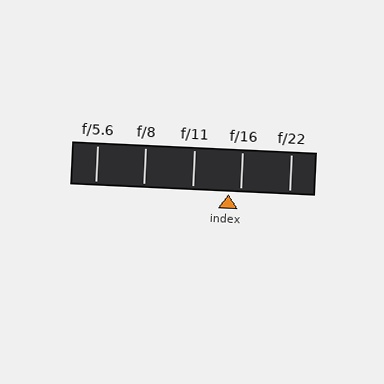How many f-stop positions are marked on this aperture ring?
There are 5 f-stop positions marked.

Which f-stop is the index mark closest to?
The index mark is closest to f/16.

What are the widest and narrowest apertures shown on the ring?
The widest aperture shown is f/5.6 and the narrowest is f/22.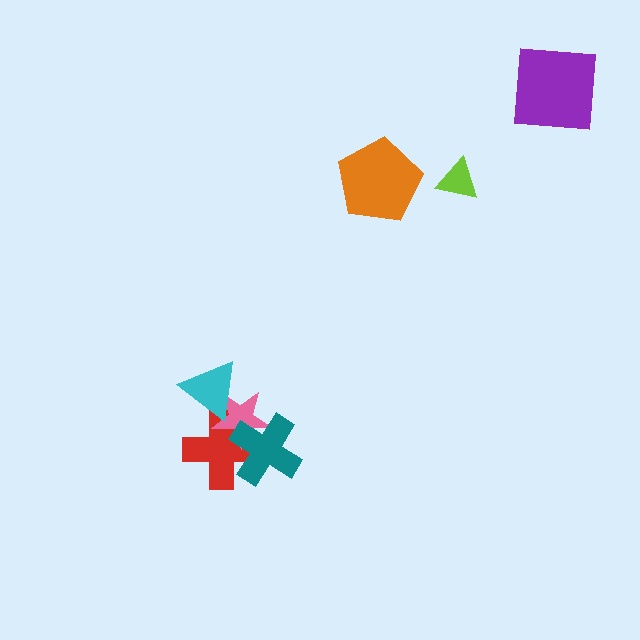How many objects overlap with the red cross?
3 objects overlap with the red cross.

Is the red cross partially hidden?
Yes, it is partially covered by another shape.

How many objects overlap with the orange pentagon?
0 objects overlap with the orange pentagon.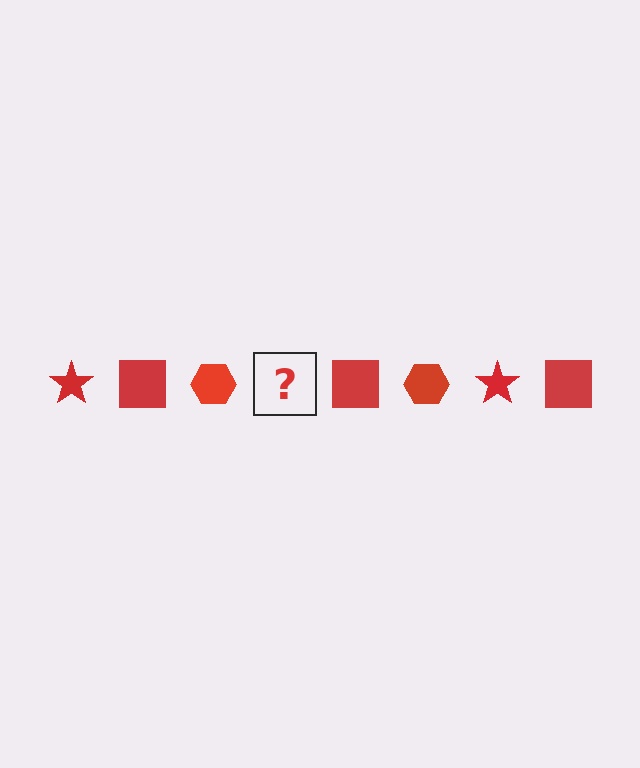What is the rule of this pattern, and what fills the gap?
The rule is that the pattern cycles through star, square, hexagon shapes in red. The gap should be filled with a red star.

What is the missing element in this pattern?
The missing element is a red star.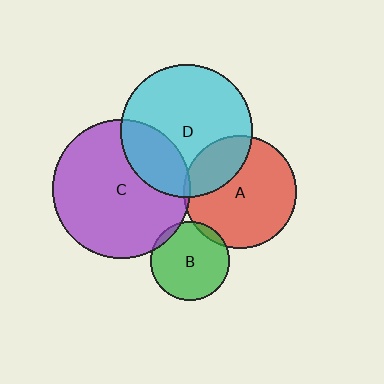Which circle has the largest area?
Circle C (purple).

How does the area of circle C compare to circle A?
Approximately 1.5 times.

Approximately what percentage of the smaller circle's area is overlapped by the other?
Approximately 25%.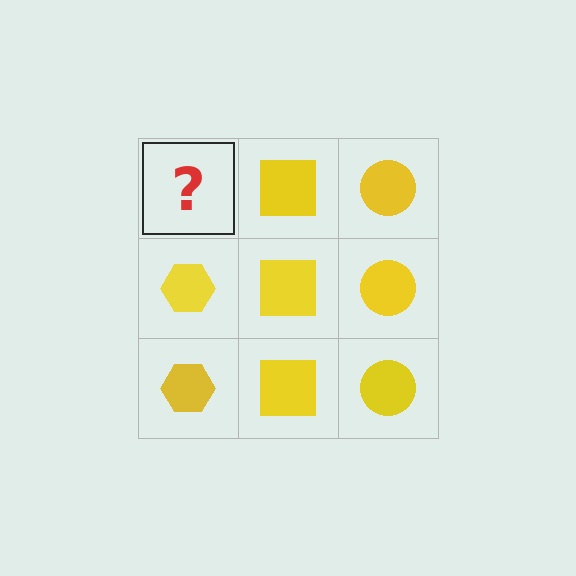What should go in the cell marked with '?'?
The missing cell should contain a yellow hexagon.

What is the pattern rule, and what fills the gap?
The rule is that each column has a consistent shape. The gap should be filled with a yellow hexagon.